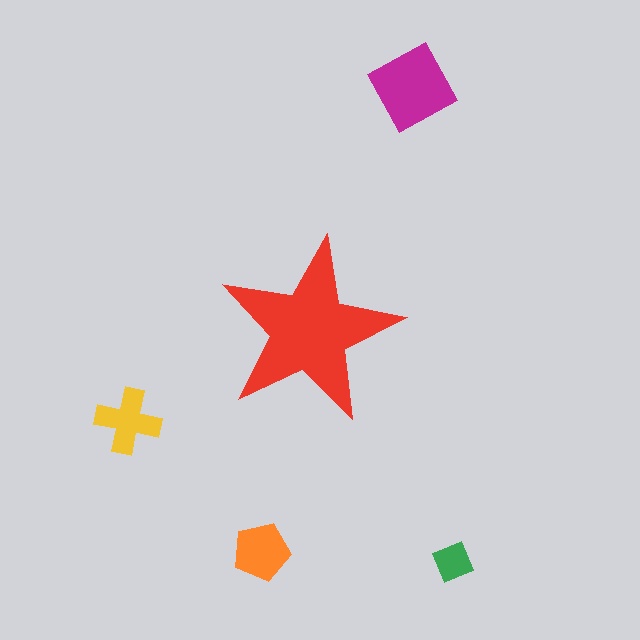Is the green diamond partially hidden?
No, the green diamond is fully visible.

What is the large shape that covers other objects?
A red star.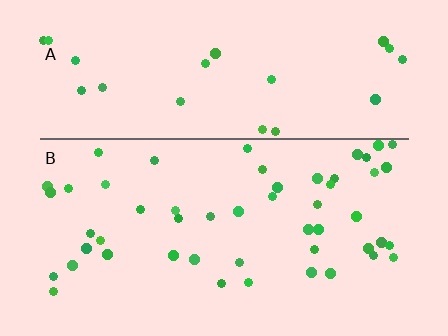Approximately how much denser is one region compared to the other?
Approximately 2.0× — region B over region A.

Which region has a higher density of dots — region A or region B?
B (the bottom).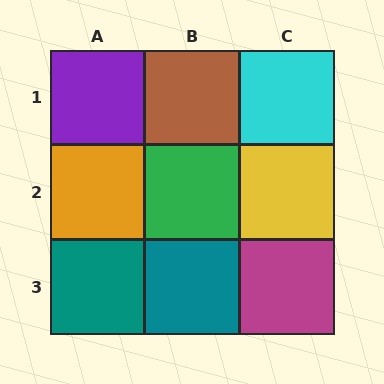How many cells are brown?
1 cell is brown.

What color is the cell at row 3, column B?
Teal.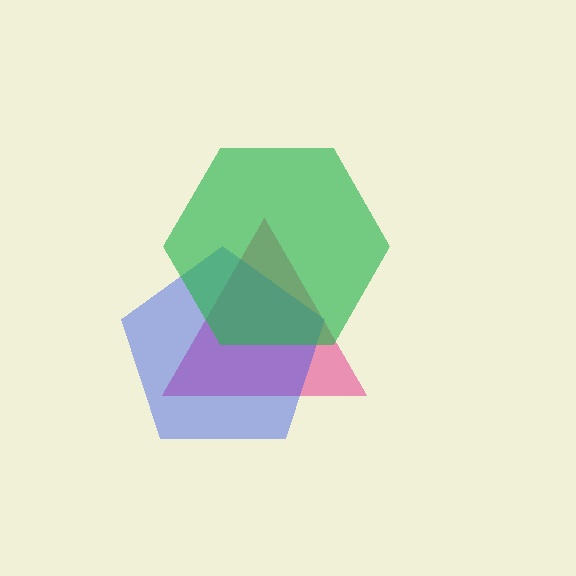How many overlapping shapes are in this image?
There are 3 overlapping shapes in the image.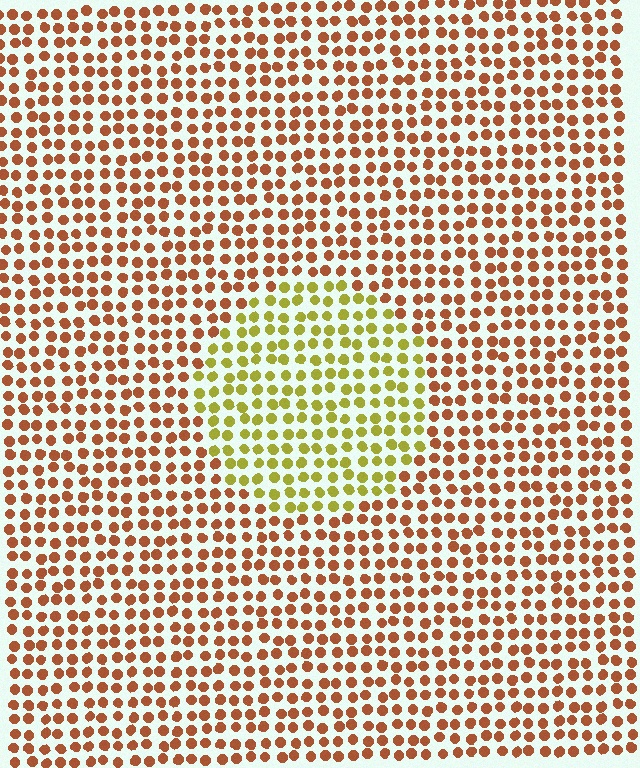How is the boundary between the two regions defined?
The boundary is defined purely by a slight shift in hue (about 48 degrees). Spacing, size, and orientation are identical on both sides.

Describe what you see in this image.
The image is filled with small brown elements in a uniform arrangement. A circle-shaped region is visible where the elements are tinted to a slightly different hue, forming a subtle color boundary.